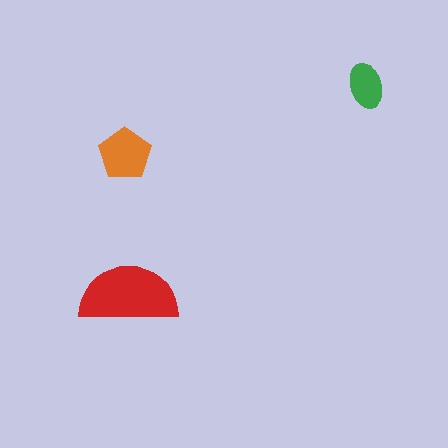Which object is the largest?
The red semicircle.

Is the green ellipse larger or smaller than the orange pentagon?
Smaller.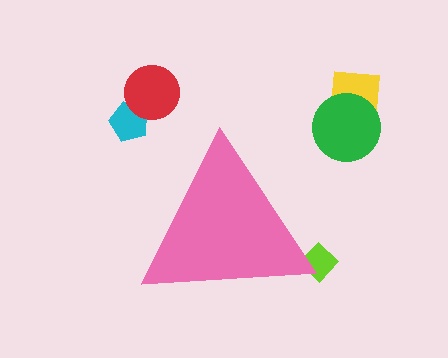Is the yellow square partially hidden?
No, the yellow square is fully visible.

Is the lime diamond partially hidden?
Yes, the lime diamond is partially hidden behind the pink triangle.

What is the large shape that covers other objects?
A pink triangle.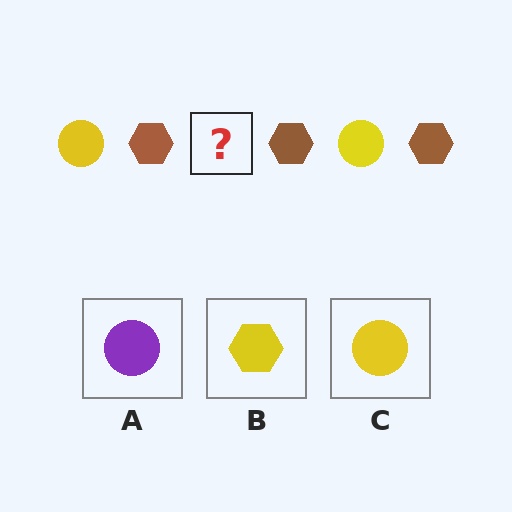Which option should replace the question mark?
Option C.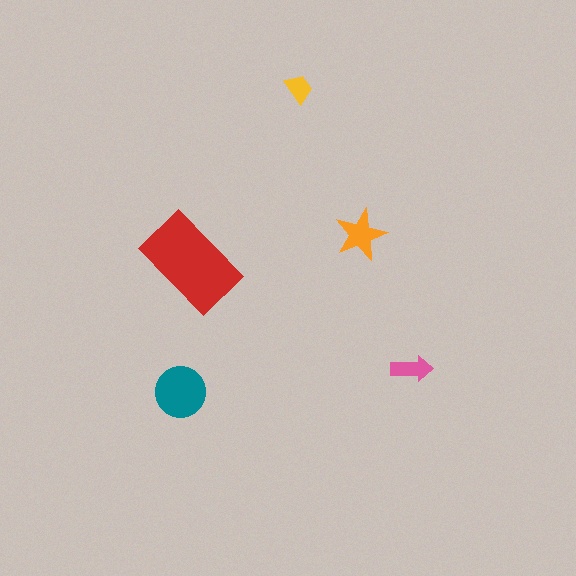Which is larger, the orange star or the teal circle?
The teal circle.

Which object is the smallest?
The yellow trapezoid.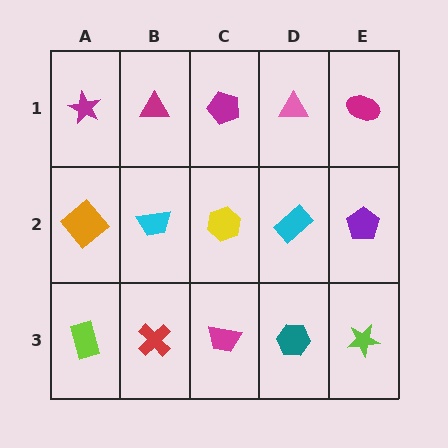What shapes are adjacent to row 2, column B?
A magenta triangle (row 1, column B), a red cross (row 3, column B), an orange diamond (row 2, column A), a yellow hexagon (row 2, column C).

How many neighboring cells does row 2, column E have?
3.